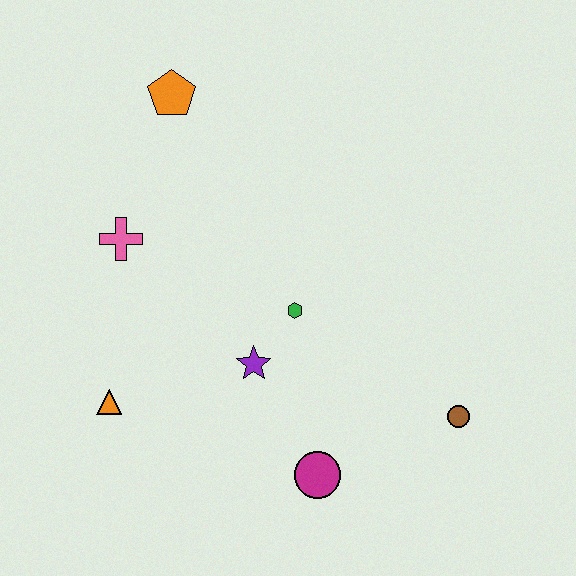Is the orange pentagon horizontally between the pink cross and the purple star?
Yes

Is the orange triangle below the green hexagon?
Yes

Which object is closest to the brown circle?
The magenta circle is closest to the brown circle.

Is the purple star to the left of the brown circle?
Yes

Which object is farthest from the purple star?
The orange pentagon is farthest from the purple star.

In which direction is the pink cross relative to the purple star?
The pink cross is to the left of the purple star.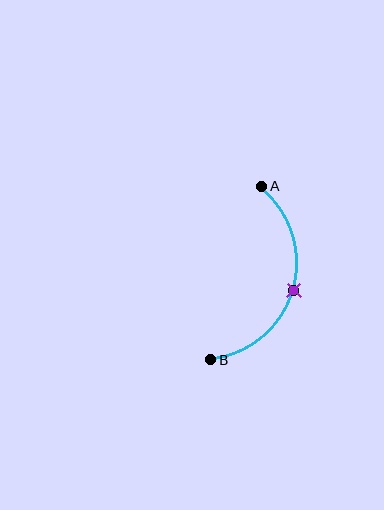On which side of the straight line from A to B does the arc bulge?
The arc bulges to the right of the straight line connecting A and B.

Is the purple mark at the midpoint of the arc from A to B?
Yes. The purple mark lies on the arc at equal arc-length from both A and B — it is the arc midpoint.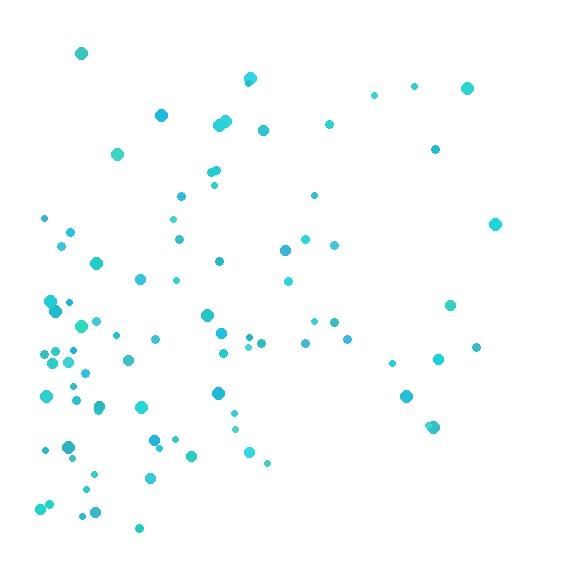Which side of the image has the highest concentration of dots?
The left.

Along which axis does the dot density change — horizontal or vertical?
Horizontal.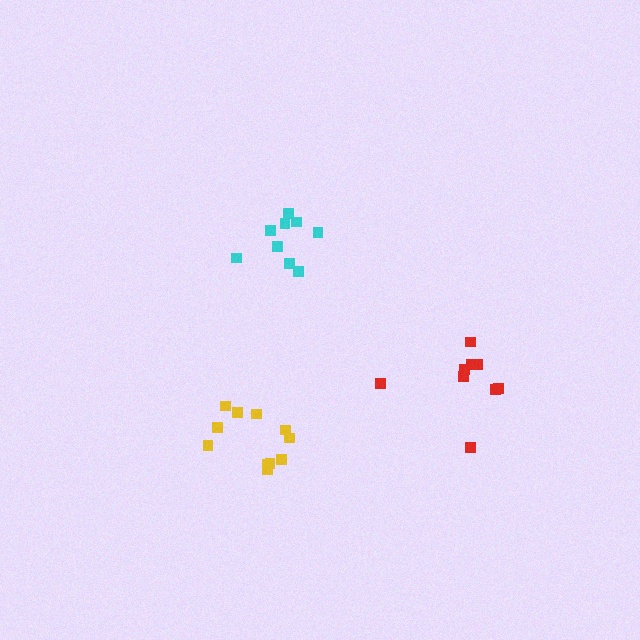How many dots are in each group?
Group 1: 9 dots, Group 2: 9 dots, Group 3: 11 dots (29 total).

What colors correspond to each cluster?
The clusters are colored: red, cyan, yellow.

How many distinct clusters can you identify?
There are 3 distinct clusters.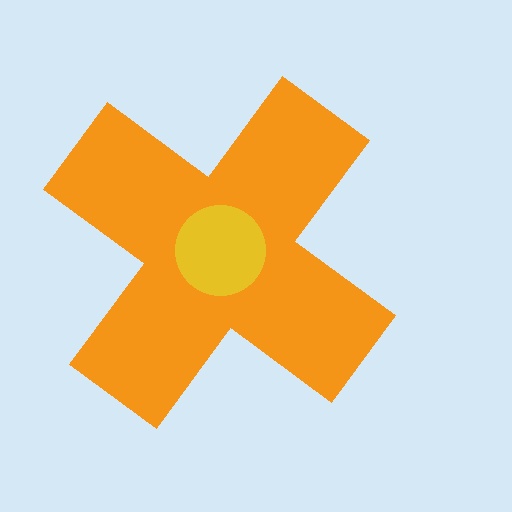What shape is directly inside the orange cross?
The yellow circle.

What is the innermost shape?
The yellow circle.